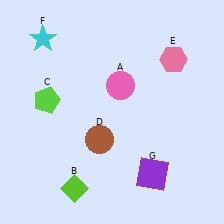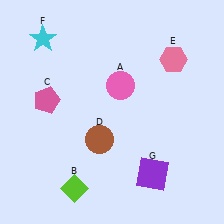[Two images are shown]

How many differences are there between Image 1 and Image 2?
There is 1 difference between the two images.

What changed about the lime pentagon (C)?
In Image 1, C is lime. In Image 2, it changed to pink.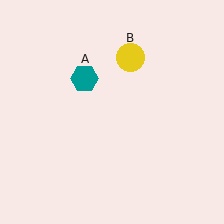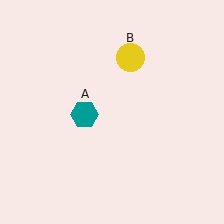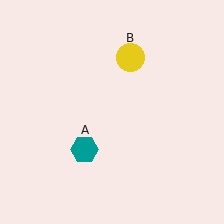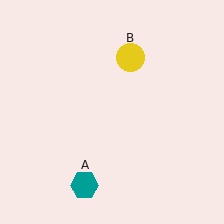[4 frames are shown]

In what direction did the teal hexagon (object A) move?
The teal hexagon (object A) moved down.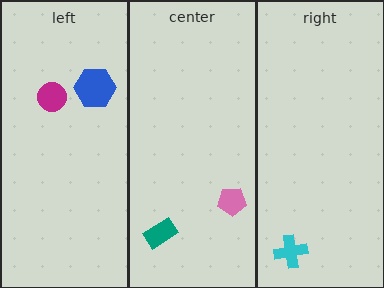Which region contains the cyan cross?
The right region.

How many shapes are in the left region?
2.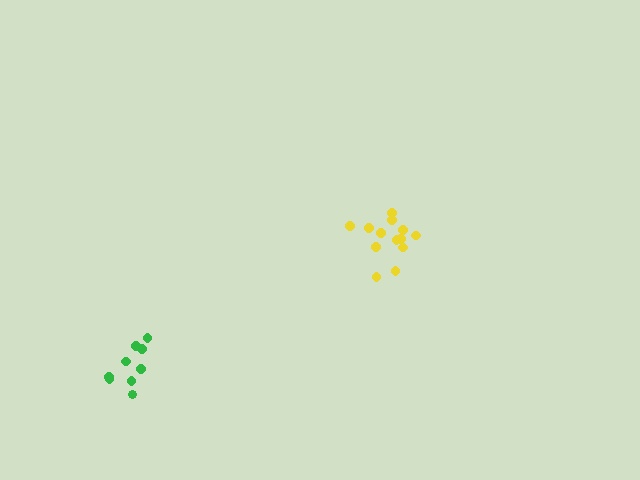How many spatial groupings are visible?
There are 2 spatial groupings.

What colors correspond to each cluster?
The clusters are colored: green, yellow.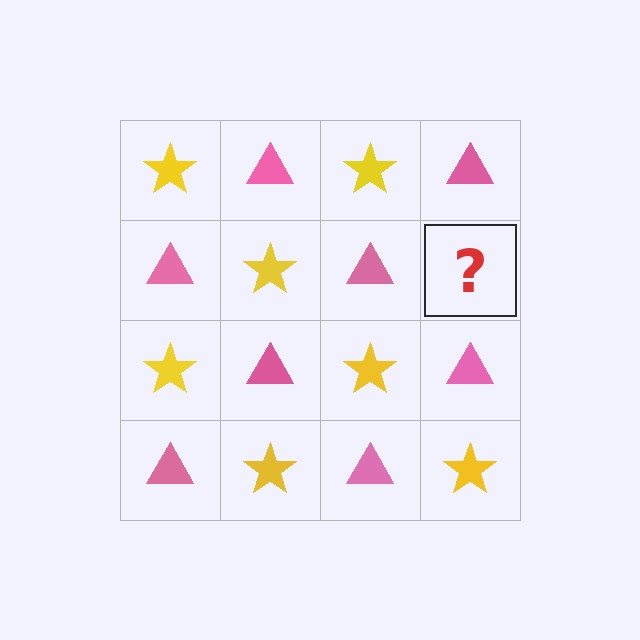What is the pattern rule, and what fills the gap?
The rule is that it alternates yellow star and pink triangle in a checkerboard pattern. The gap should be filled with a yellow star.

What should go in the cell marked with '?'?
The missing cell should contain a yellow star.